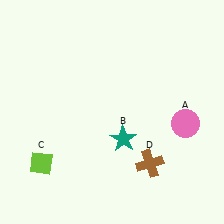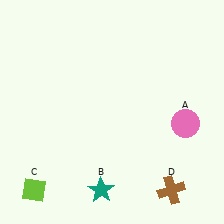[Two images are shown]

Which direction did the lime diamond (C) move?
The lime diamond (C) moved down.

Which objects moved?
The objects that moved are: the teal star (B), the lime diamond (C), the brown cross (D).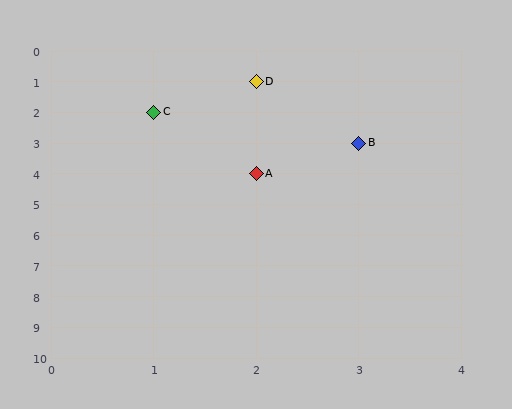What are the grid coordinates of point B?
Point B is at grid coordinates (3, 3).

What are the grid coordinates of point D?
Point D is at grid coordinates (2, 1).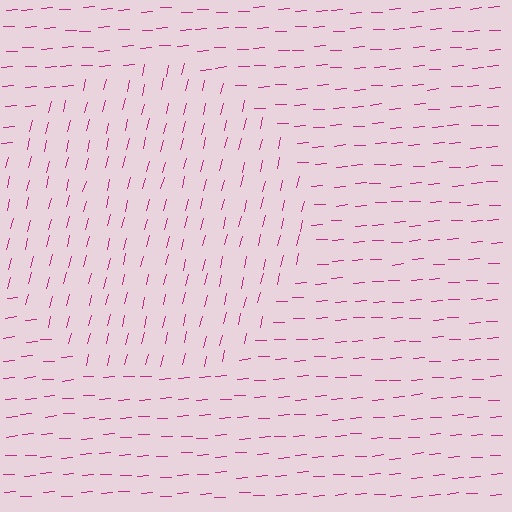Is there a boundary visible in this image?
Yes, there is a texture boundary formed by a change in line orientation.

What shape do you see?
I see a circle.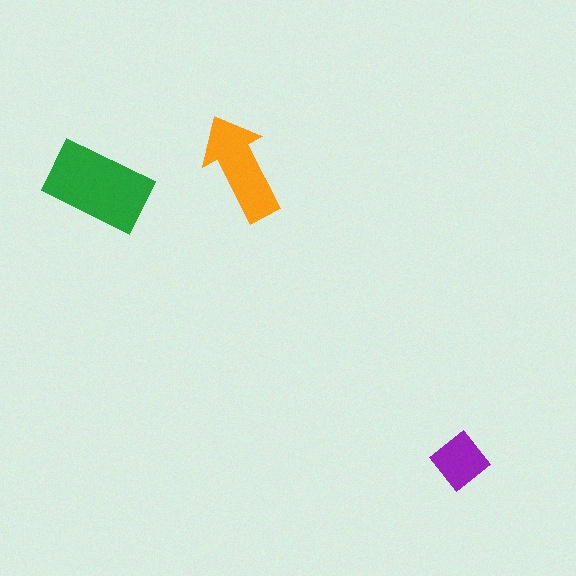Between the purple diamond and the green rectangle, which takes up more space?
The green rectangle.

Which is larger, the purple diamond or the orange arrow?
The orange arrow.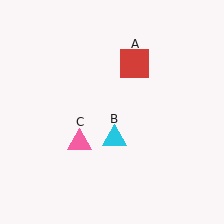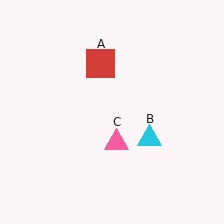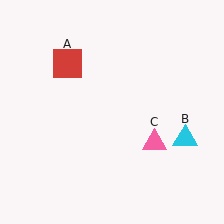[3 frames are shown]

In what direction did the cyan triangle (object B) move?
The cyan triangle (object B) moved right.